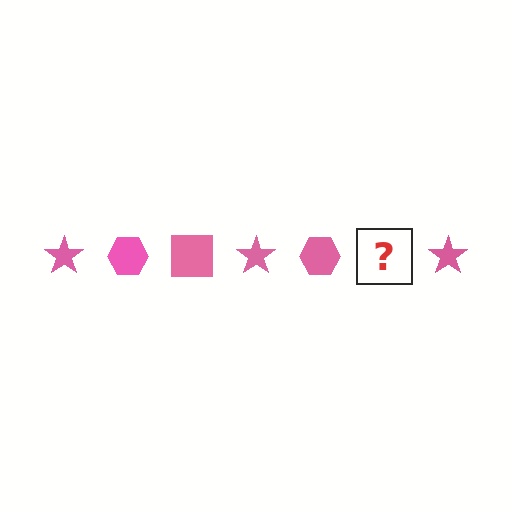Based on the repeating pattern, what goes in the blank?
The blank should be a pink square.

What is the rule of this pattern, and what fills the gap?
The rule is that the pattern cycles through star, hexagon, square shapes in pink. The gap should be filled with a pink square.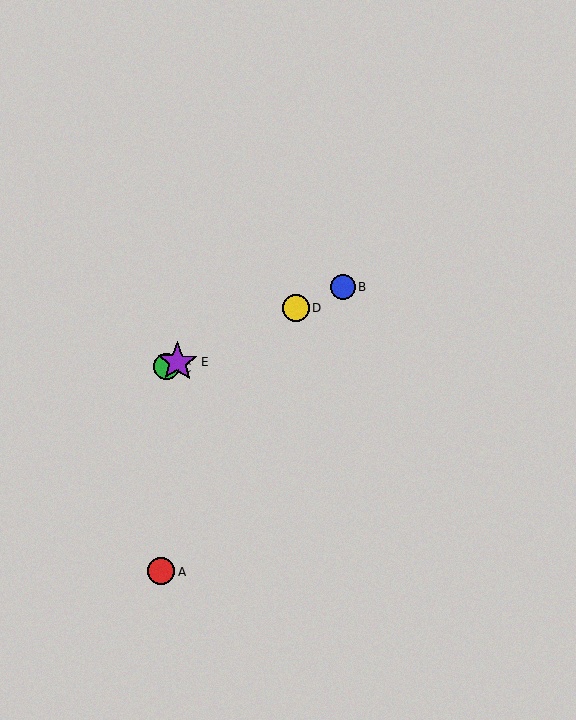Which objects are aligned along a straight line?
Objects B, C, D, E are aligned along a straight line.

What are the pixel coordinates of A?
Object A is at (161, 571).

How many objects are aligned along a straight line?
4 objects (B, C, D, E) are aligned along a straight line.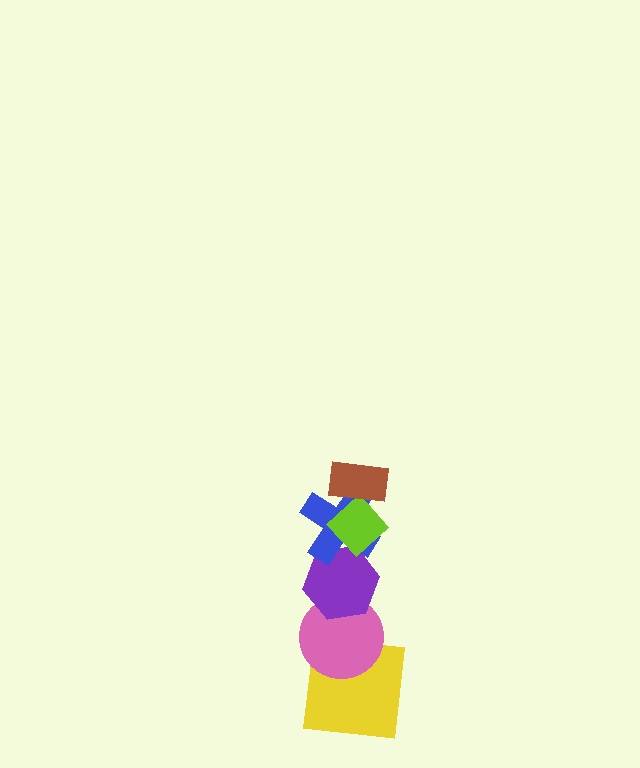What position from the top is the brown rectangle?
The brown rectangle is 1st from the top.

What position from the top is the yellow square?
The yellow square is 6th from the top.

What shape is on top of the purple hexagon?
The blue cross is on top of the purple hexagon.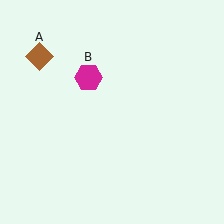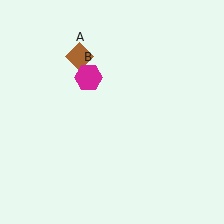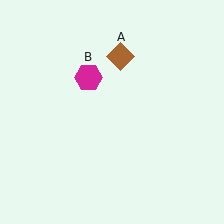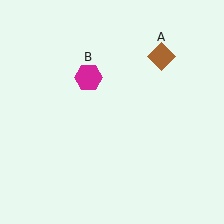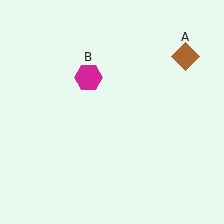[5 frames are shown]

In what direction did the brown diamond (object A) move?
The brown diamond (object A) moved right.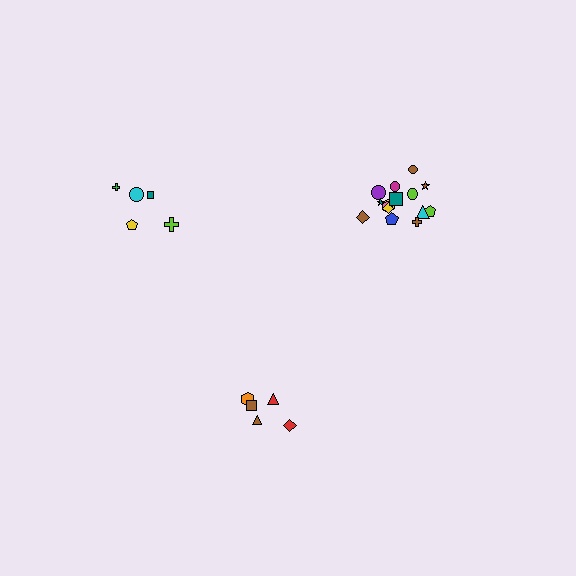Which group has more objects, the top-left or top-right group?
The top-right group.